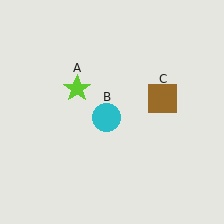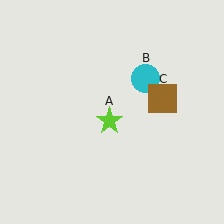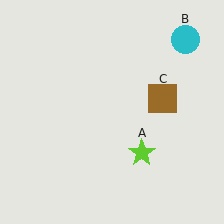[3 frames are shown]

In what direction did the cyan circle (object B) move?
The cyan circle (object B) moved up and to the right.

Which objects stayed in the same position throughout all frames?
Brown square (object C) remained stationary.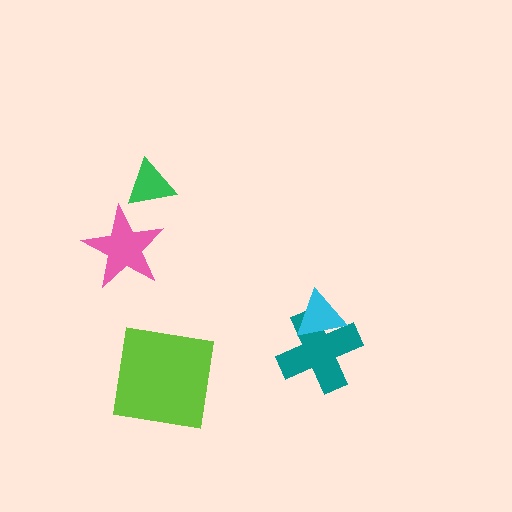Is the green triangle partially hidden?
No, no other shape covers it.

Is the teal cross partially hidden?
Yes, it is partially covered by another shape.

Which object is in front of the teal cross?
The cyan triangle is in front of the teal cross.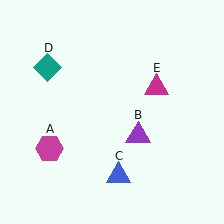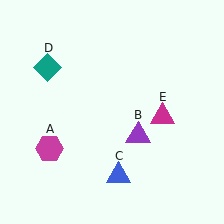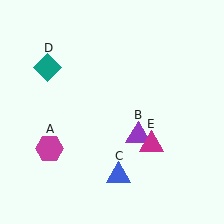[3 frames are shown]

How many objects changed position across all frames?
1 object changed position: magenta triangle (object E).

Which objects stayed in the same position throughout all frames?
Magenta hexagon (object A) and purple triangle (object B) and blue triangle (object C) and teal diamond (object D) remained stationary.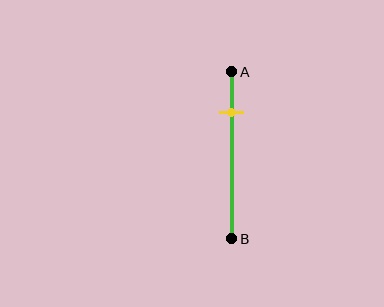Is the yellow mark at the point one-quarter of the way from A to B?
Yes, the mark is approximately at the one-quarter point.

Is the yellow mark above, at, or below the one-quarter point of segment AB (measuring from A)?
The yellow mark is approximately at the one-quarter point of segment AB.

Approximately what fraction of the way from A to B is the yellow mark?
The yellow mark is approximately 25% of the way from A to B.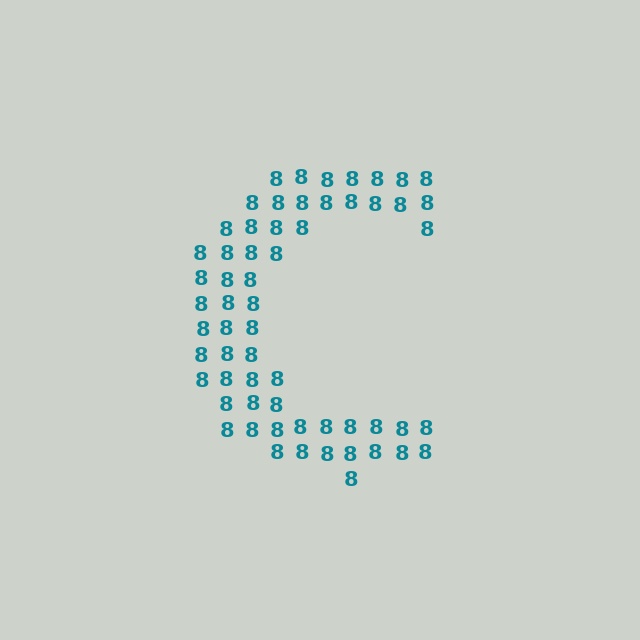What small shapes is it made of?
It is made of small digit 8's.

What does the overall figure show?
The overall figure shows the letter C.